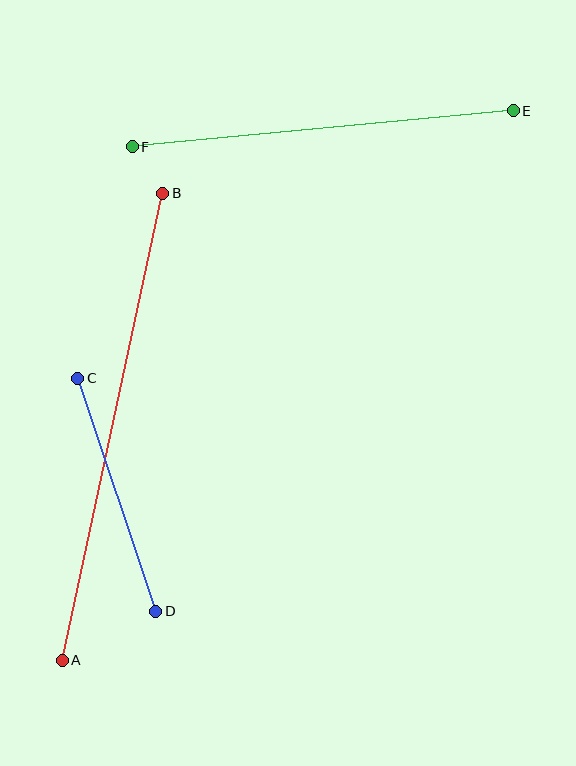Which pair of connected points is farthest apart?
Points A and B are farthest apart.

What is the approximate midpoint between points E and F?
The midpoint is at approximately (323, 129) pixels.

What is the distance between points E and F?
The distance is approximately 383 pixels.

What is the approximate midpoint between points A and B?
The midpoint is at approximately (112, 427) pixels.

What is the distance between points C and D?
The distance is approximately 246 pixels.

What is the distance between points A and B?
The distance is approximately 478 pixels.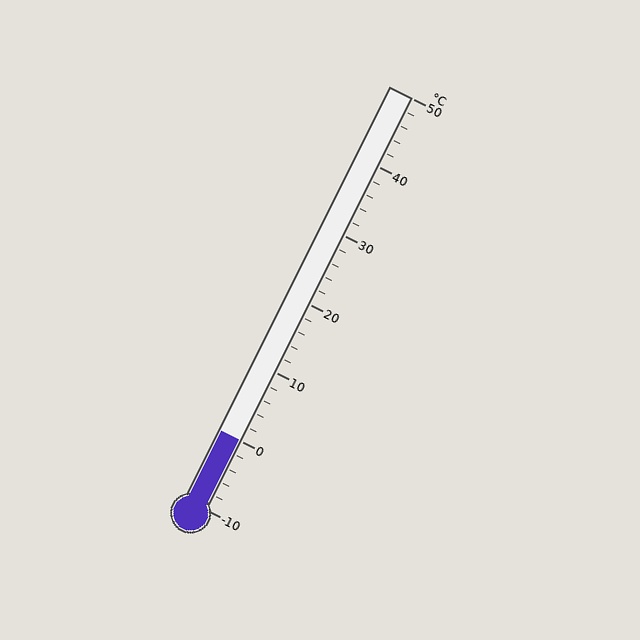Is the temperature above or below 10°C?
The temperature is below 10°C.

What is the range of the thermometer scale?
The thermometer scale ranges from -10°C to 50°C.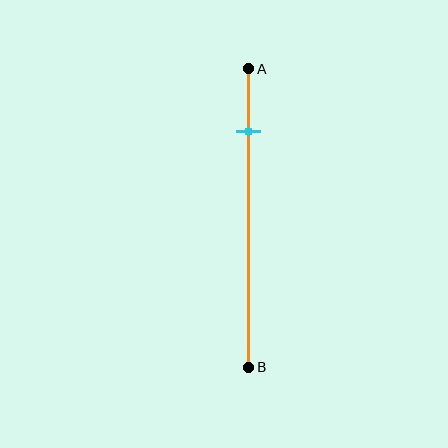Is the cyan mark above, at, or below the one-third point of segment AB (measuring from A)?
The cyan mark is above the one-third point of segment AB.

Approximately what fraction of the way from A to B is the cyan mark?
The cyan mark is approximately 20% of the way from A to B.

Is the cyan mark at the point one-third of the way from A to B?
No, the mark is at about 20% from A, not at the 33% one-third point.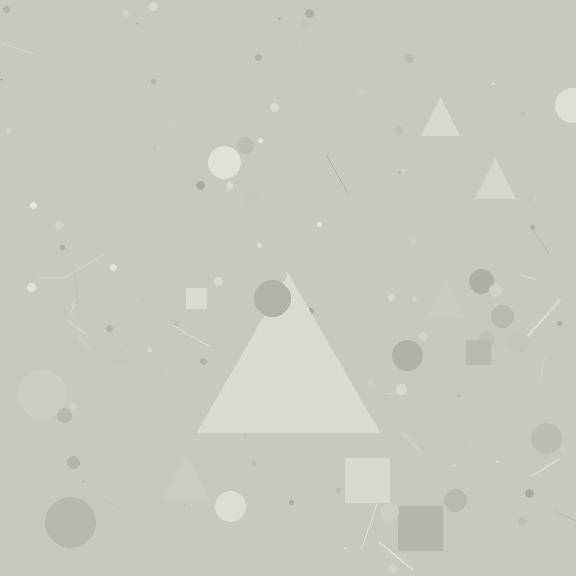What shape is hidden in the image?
A triangle is hidden in the image.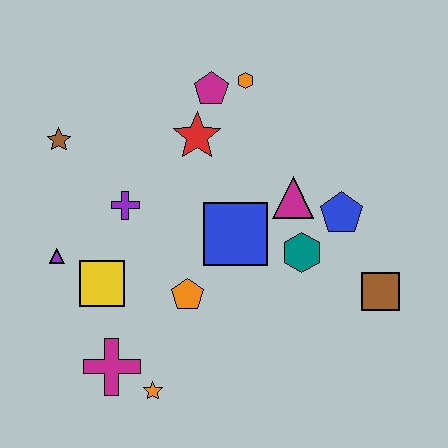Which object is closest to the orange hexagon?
The magenta pentagon is closest to the orange hexagon.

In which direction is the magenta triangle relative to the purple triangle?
The magenta triangle is to the right of the purple triangle.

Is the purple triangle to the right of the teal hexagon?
No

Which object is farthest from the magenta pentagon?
The orange star is farthest from the magenta pentagon.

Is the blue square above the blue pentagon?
No